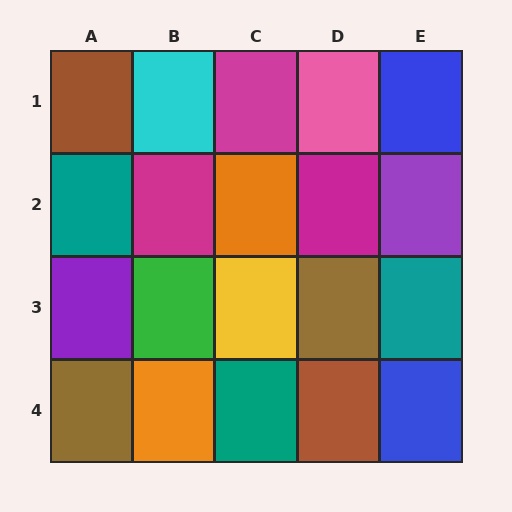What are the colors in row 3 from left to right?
Purple, green, yellow, brown, teal.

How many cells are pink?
1 cell is pink.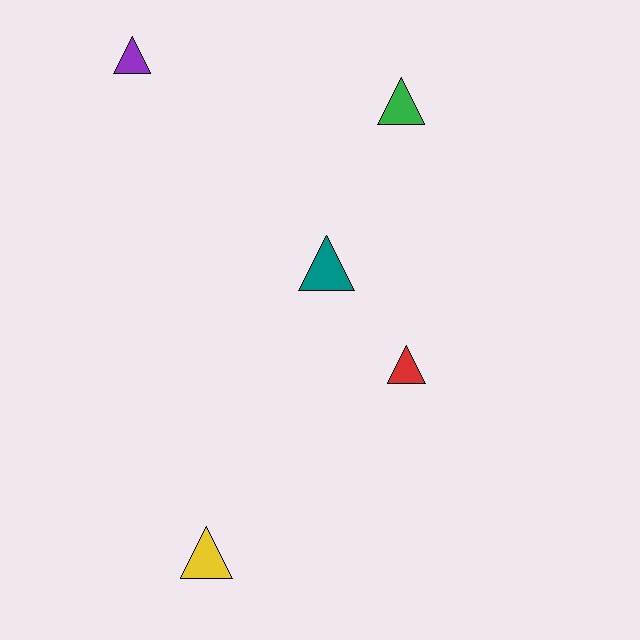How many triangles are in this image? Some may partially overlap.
There are 5 triangles.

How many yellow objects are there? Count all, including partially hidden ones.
There is 1 yellow object.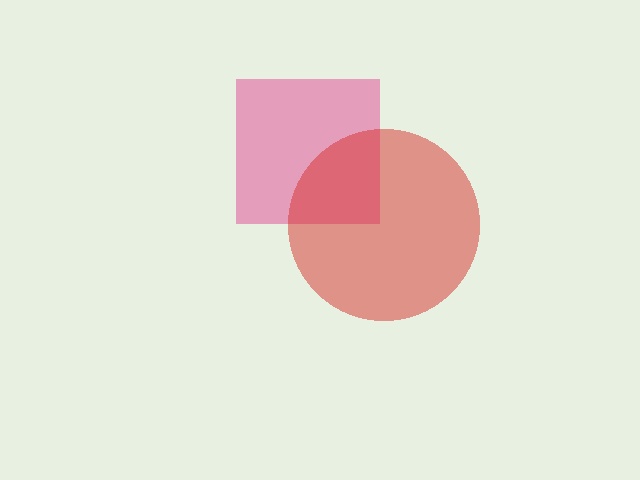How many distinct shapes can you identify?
There are 2 distinct shapes: a pink square, a red circle.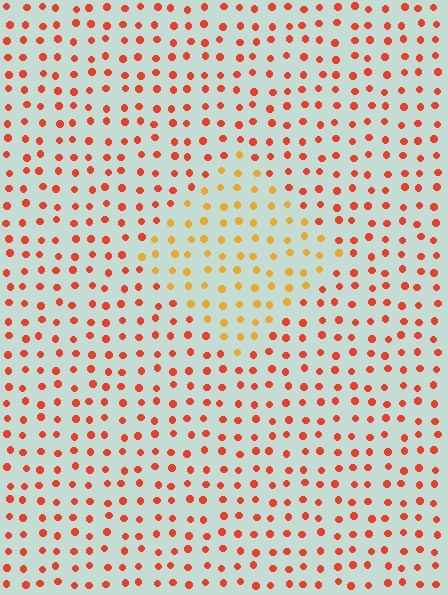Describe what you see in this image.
The image is filled with small red elements in a uniform arrangement. A diamond-shaped region is visible where the elements are tinted to a slightly different hue, forming a subtle color boundary.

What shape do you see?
I see a diamond.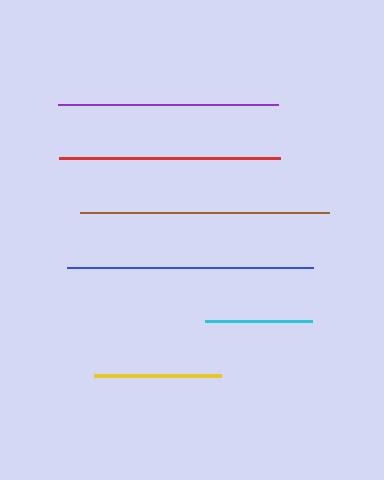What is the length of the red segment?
The red segment is approximately 221 pixels long.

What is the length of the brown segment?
The brown segment is approximately 249 pixels long.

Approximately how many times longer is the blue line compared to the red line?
The blue line is approximately 1.1 times the length of the red line.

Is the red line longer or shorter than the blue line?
The blue line is longer than the red line.